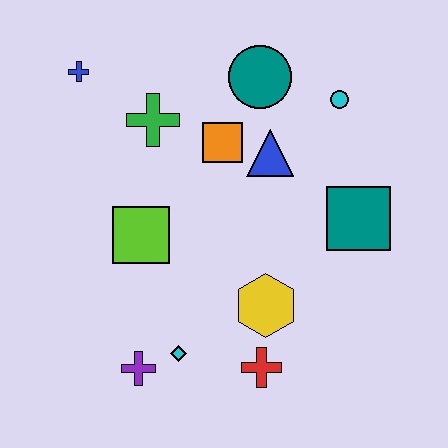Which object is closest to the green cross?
The orange square is closest to the green cross.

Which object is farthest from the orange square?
The purple cross is farthest from the orange square.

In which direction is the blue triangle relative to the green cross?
The blue triangle is to the right of the green cross.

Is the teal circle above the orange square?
Yes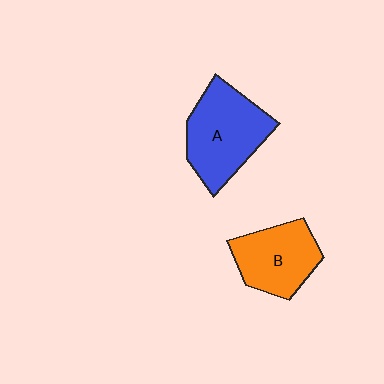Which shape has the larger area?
Shape A (blue).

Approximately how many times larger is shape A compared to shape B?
Approximately 1.3 times.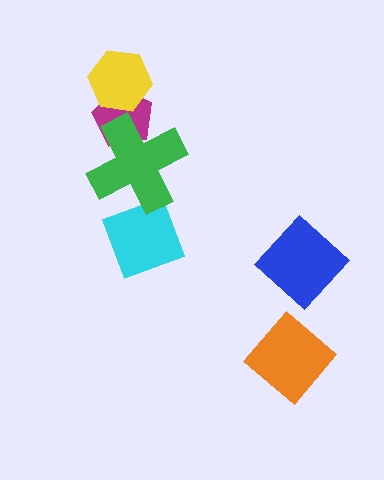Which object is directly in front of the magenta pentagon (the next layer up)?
The yellow hexagon is directly in front of the magenta pentagon.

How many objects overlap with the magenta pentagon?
2 objects overlap with the magenta pentagon.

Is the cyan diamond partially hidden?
Yes, it is partially covered by another shape.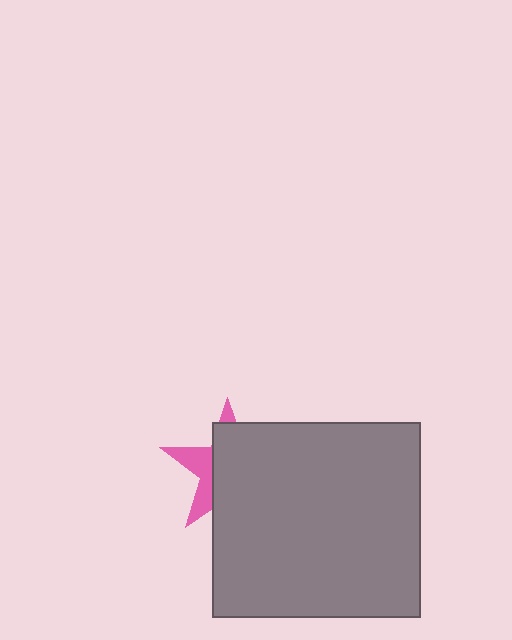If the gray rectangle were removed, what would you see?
You would see the complete pink star.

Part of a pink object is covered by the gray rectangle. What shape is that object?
It is a star.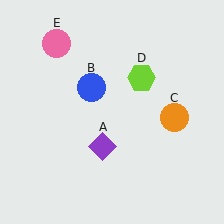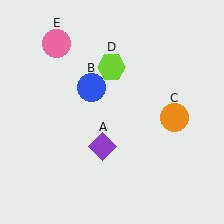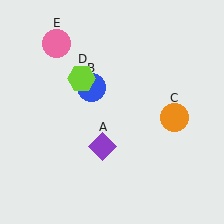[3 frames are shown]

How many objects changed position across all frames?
1 object changed position: lime hexagon (object D).